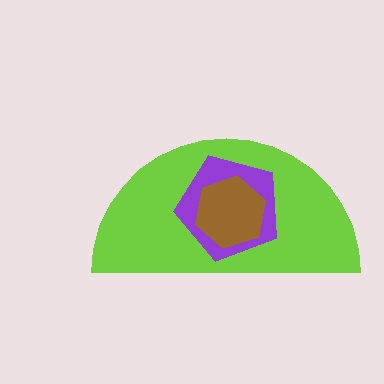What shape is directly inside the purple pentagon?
The brown hexagon.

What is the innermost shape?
The brown hexagon.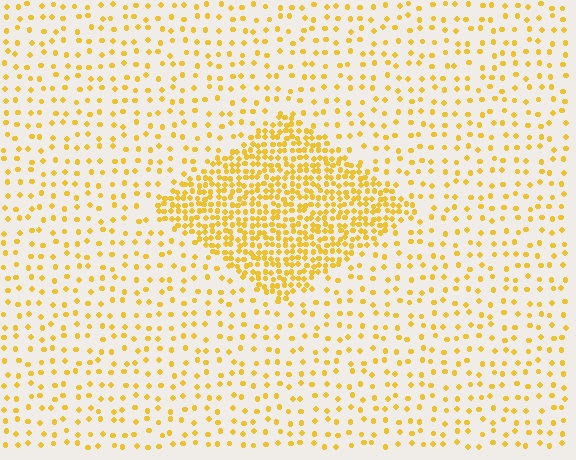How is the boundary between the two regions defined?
The boundary is defined by a change in element density (approximately 3.1x ratio). All elements are the same color, size, and shape.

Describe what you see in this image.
The image contains small yellow elements arranged at two different densities. A diamond-shaped region is visible where the elements are more densely packed than the surrounding area.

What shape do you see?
I see a diamond.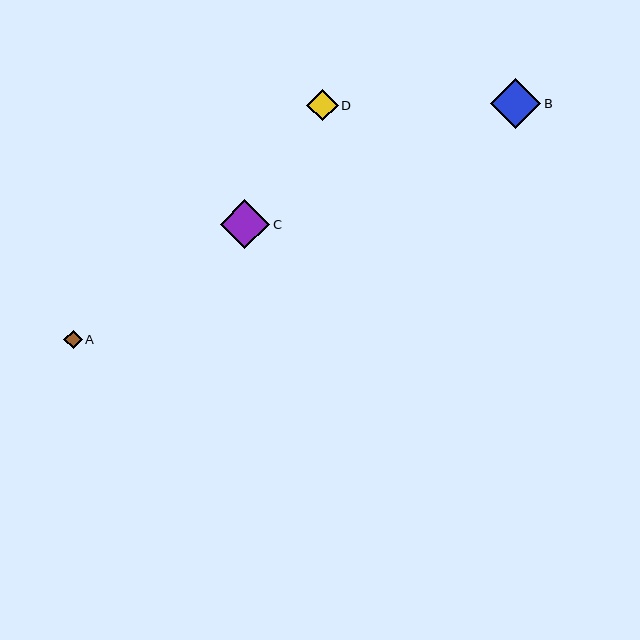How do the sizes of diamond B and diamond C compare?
Diamond B and diamond C are approximately the same size.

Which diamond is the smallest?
Diamond A is the smallest with a size of approximately 18 pixels.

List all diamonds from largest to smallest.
From largest to smallest: B, C, D, A.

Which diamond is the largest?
Diamond B is the largest with a size of approximately 50 pixels.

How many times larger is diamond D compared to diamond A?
Diamond D is approximately 1.7 times the size of diamond A.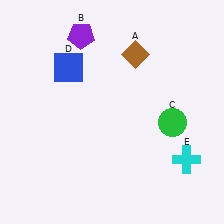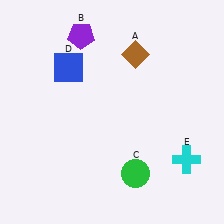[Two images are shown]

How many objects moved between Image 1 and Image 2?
1 object moved between the two images.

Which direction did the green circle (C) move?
The green circle (C) moved down.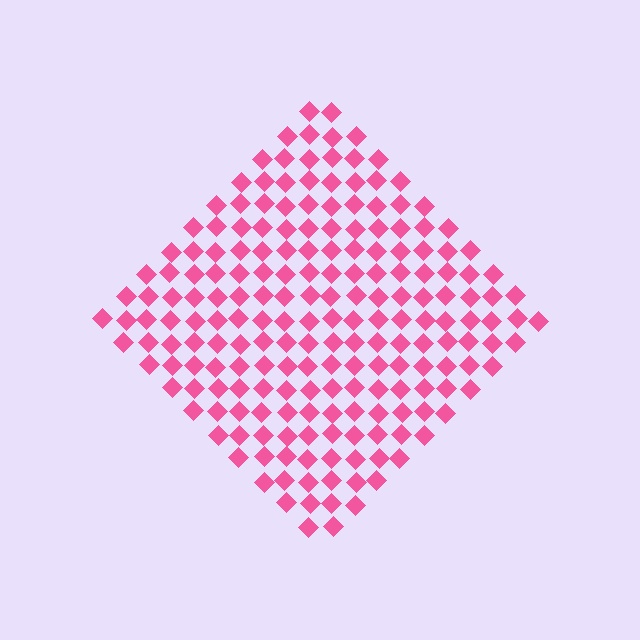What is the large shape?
The large shape is a diamond.